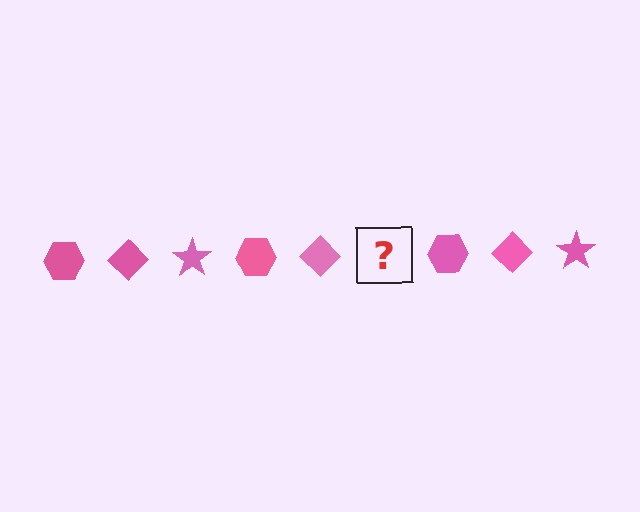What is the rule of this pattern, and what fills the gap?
The rule is that the pattern cycles through hexagon, diamond, star shapes in pink. The gap should be filled with a pink star.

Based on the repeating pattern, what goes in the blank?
The blank should be a pink star.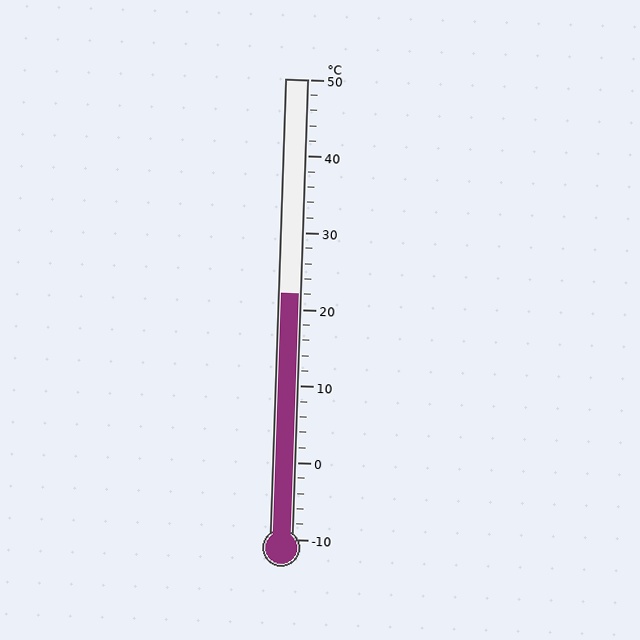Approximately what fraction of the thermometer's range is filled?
The thermometer is filled to approximately 55% of its range.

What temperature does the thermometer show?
The thermometer shows approximately 22°C.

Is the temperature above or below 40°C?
The temperature is below 40°C.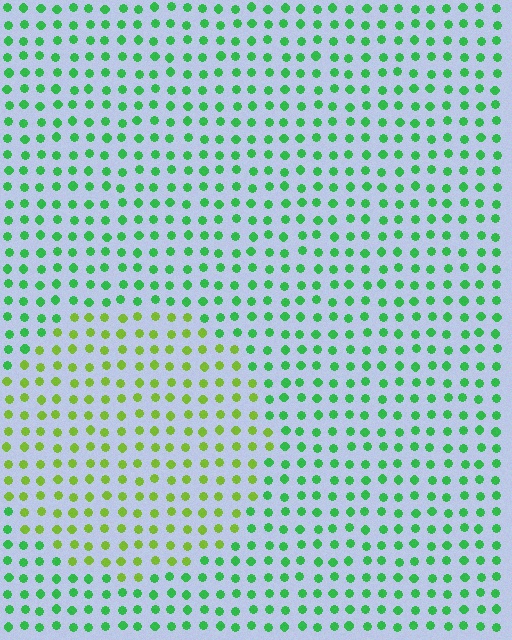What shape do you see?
I see a circle.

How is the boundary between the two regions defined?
The boundary is defined purely by a slight shift in hue (about 42 degrees). Spacing, size, and orientation are identical on both sides.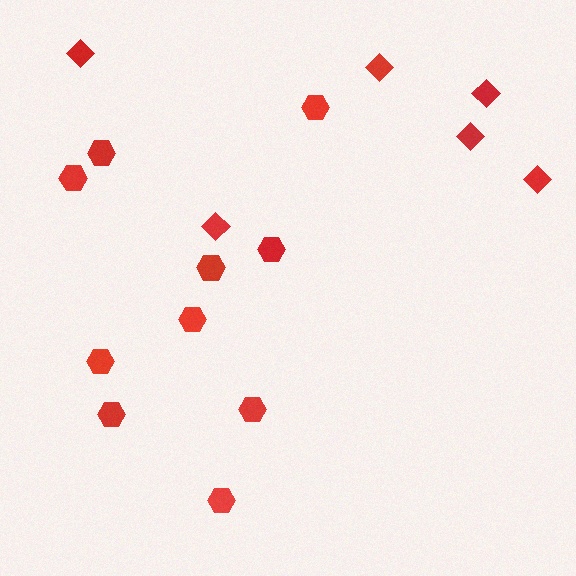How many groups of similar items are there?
There are 2 groups: one group of hexagons (10) and one group of diamonds (6).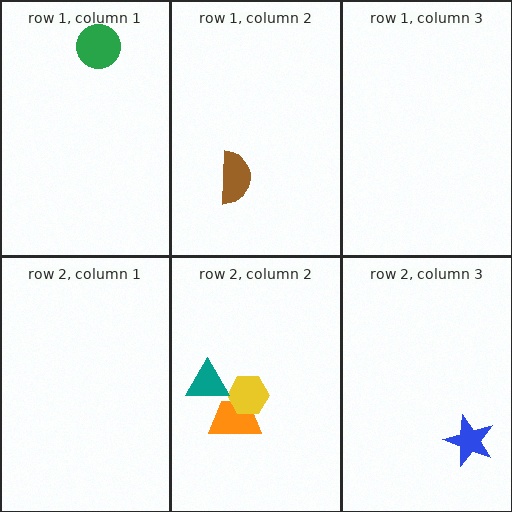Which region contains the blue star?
The row 2, column 3 region.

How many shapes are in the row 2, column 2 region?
3.